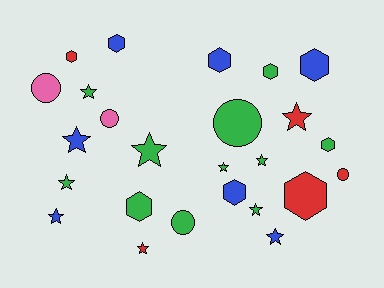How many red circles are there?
There is 1 red circle.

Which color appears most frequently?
Green, with 11 objects.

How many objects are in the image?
There are 25 objects.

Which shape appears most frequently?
Star, with 11 objects.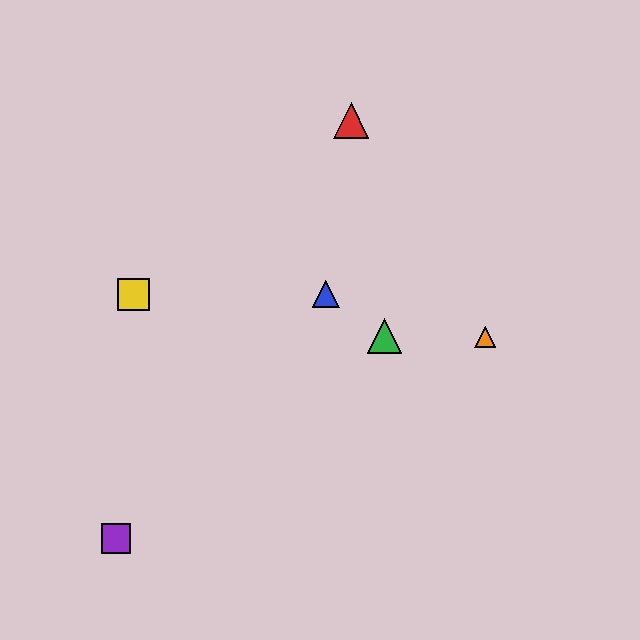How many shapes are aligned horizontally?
2 shapes (the blue triangle, the yellow square) are aligned horizontally.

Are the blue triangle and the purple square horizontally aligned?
No, the blue triangle is at y≈294 and the purple square is at y≈539.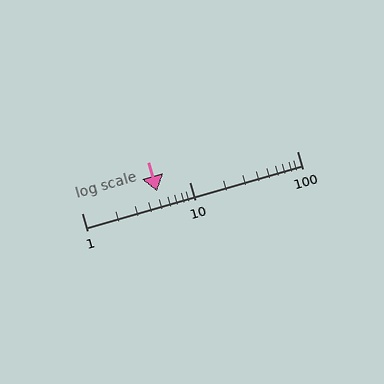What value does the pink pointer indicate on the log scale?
The pointer indicates approximately 5.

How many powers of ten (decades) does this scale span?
The scale spans 2 decades, from 1 to 100.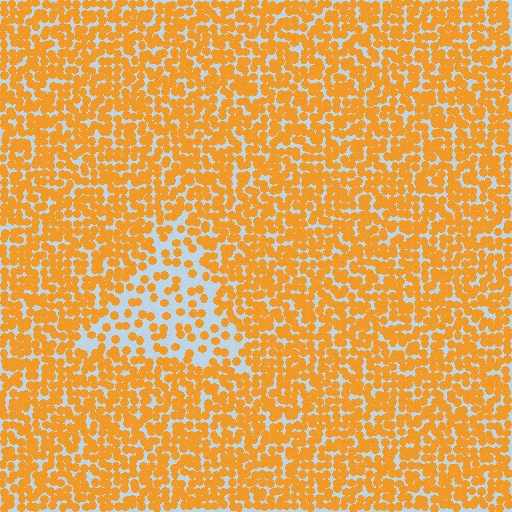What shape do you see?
I see a triangle.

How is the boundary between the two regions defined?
The boundary is defined by a change in element density (approximately 2.3x ratio). All elements are the same color, size, and shape.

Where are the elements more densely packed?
The elements are more densely packed outside the triangle boundary.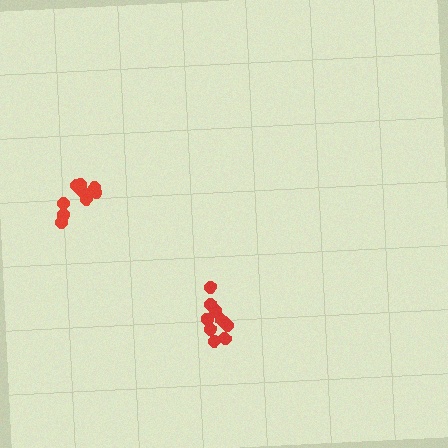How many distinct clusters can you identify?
There are 2 distinct clusters.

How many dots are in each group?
Group 1: 11 dots, Group 2: 10 dots (21 total).